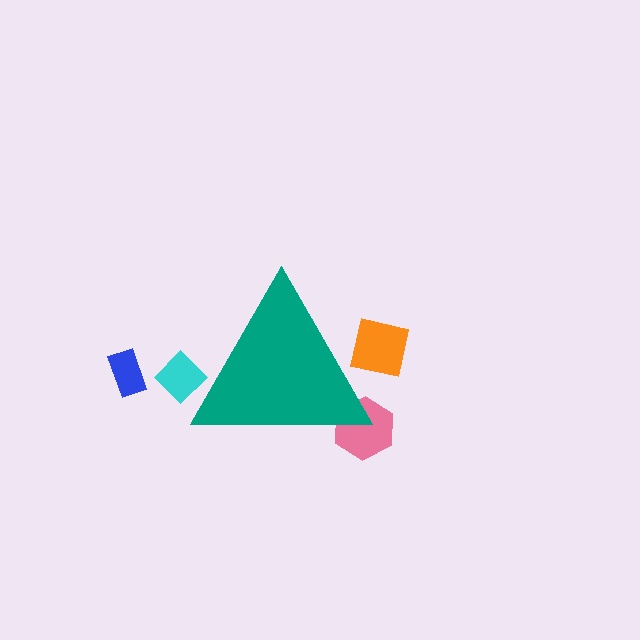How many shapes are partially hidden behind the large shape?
3 shapes are partially hidden.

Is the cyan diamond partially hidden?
Yes, the cyan diamond is partially hidden behind the teal triangle.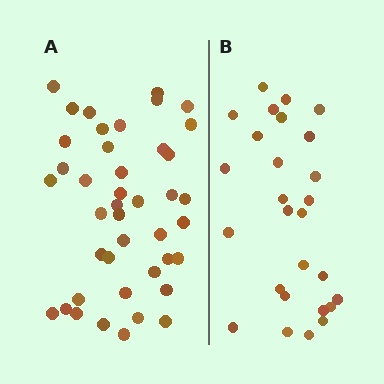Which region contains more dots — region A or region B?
Region A (the left region) has more dots.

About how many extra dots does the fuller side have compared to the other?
Region A has approximately 15 more dots than region B.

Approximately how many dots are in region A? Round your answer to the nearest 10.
About 40 dots. (The exact count is 42, which rounds to 40.)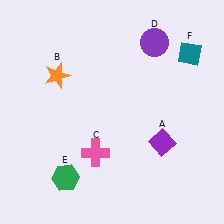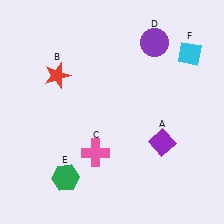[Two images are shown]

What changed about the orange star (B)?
In Image 1, B is orange. In Image 2, it changed to red.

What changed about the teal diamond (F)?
In Image 1, F is teal. In Image 2, it changed to cyan.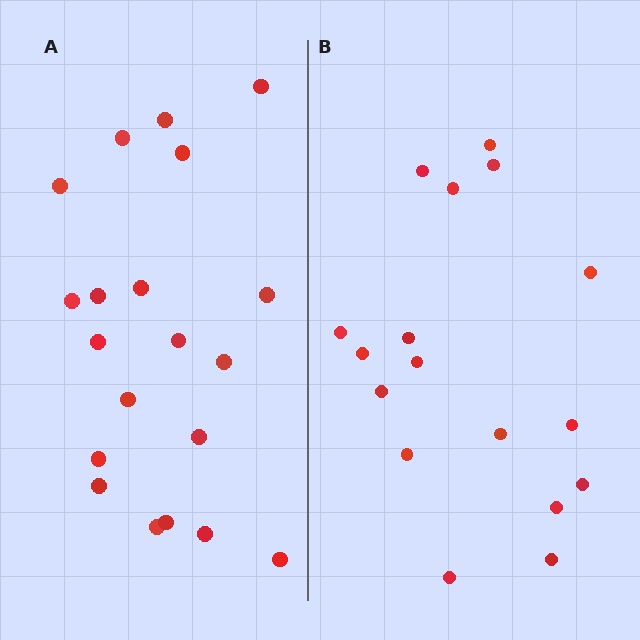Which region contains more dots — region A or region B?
Region A (the left region) has more dots.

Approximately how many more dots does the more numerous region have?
Region A has just a few more — roughly 2 or 3 more dots than region B.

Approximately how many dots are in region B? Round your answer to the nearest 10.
About 20 dots. (The exact count is 17, which rounds to 20.)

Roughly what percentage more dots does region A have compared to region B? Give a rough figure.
About 20% more.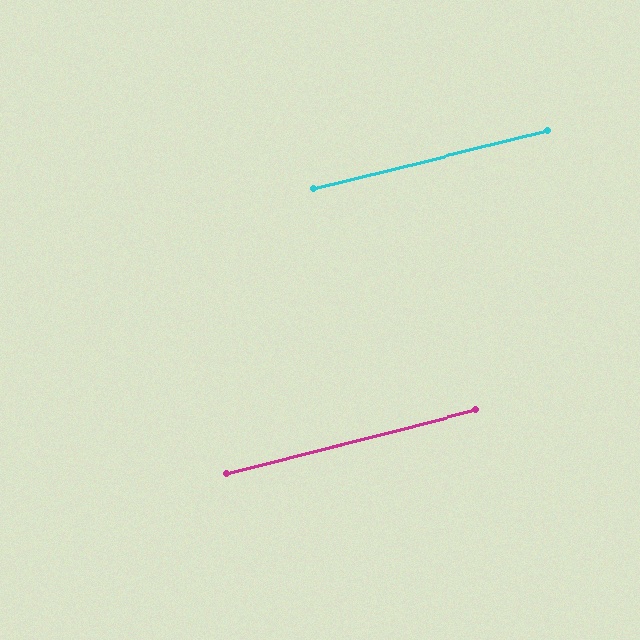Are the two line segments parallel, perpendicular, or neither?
Parallel — their directions differ by only 0.3°.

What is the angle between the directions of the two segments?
Approximately 0 degrees.